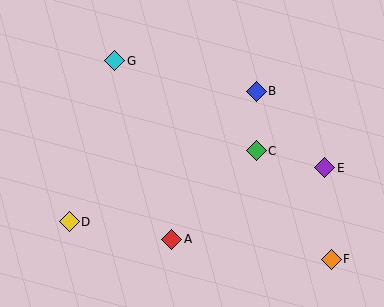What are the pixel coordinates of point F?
Point F is at (331, 259).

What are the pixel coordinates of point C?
Point C is at (256, 151).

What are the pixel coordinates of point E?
Point E is at (325, 168).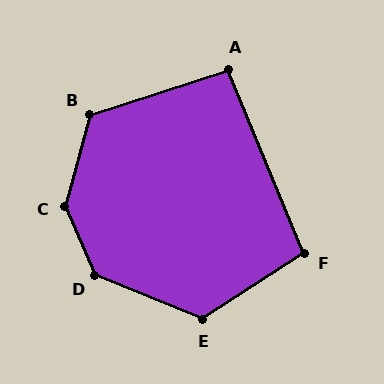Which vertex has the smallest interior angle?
A, at approximately 94 degrees.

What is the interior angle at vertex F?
Approximately 101 degrees (obtuse).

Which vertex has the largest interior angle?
C, at approximately 141 degrees.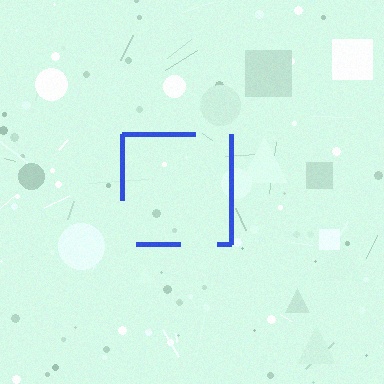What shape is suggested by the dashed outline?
The dashed outline suggests a square.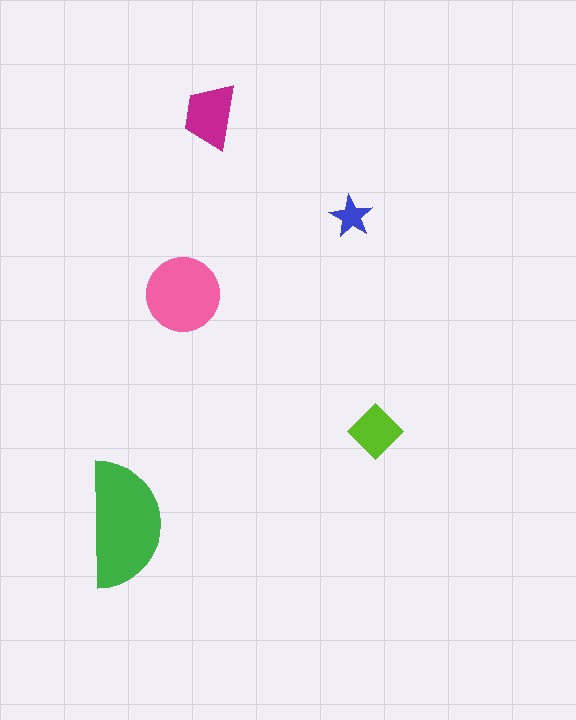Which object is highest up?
The magenta trapezoid is topmost.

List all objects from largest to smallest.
The green semicircle, the pink circle, the magenta trapezoid, the lime diamond, the blue star.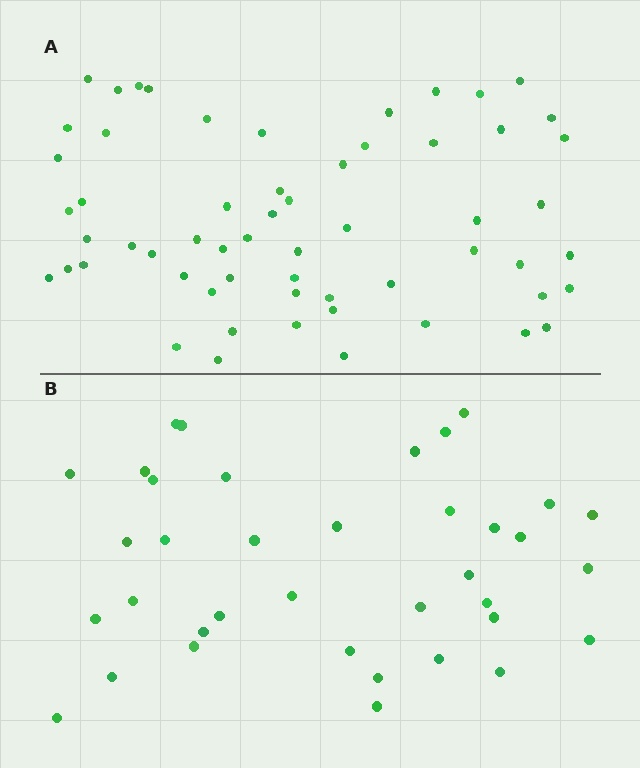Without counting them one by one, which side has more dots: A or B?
Region A (the top region) has more dots.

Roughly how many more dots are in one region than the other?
Region A has approximately 20 more dots than region B.